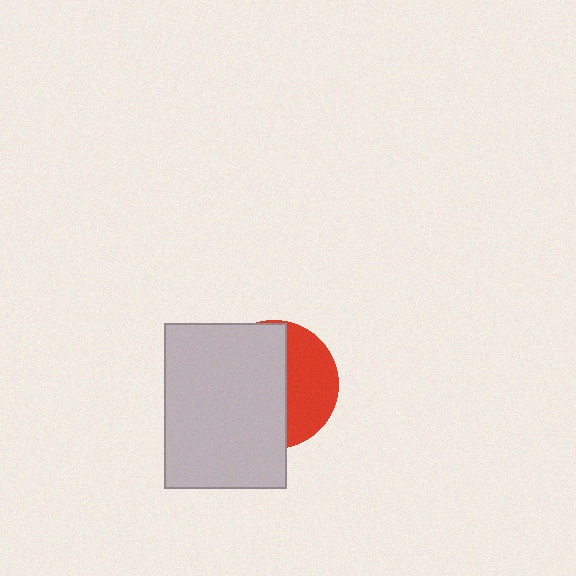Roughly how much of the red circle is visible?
A small part of it is visible (roughly 38%).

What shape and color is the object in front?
The object in front is a light gray rectangle.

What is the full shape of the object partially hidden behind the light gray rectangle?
The partially hidden object is a red circle.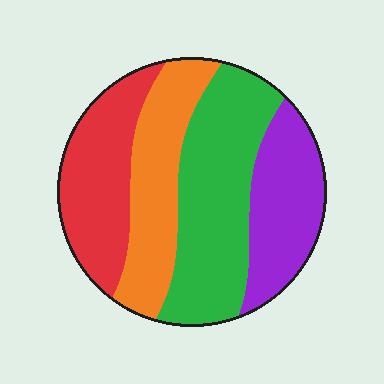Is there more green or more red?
Green.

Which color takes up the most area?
Green, at roughly 35%.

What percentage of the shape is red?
Red covers roughly 25% of the shape.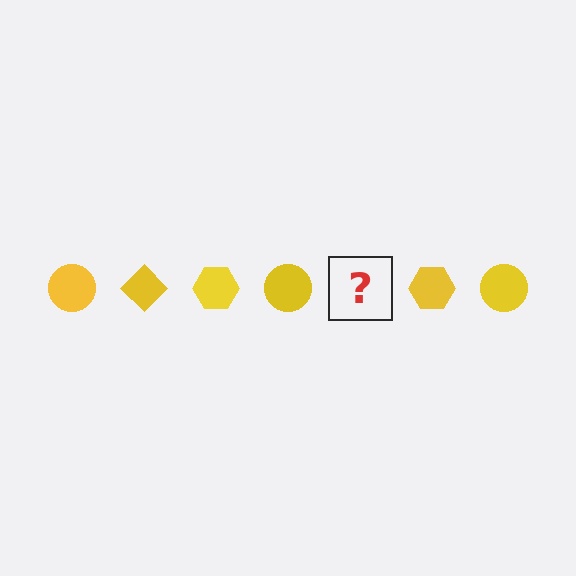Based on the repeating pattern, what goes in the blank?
The blank should be a yellow diamond.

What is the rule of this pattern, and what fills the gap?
The rule is that the pattern cycles through circle, diamond, hexagon shapes in yellow. The gap should be filled with a yellow diamond.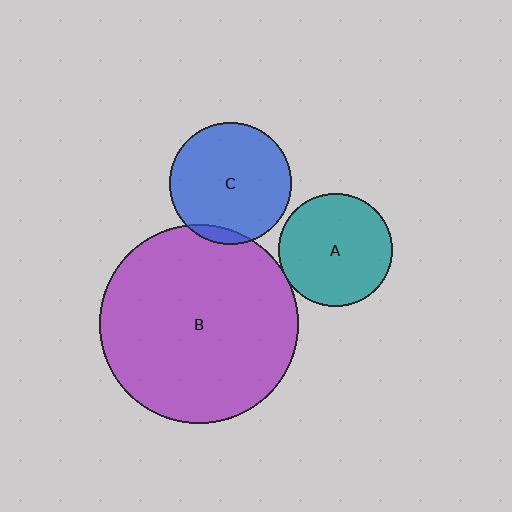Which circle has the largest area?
Circle B (purple).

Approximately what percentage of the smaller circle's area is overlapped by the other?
Approximately 5%.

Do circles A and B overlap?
Yes.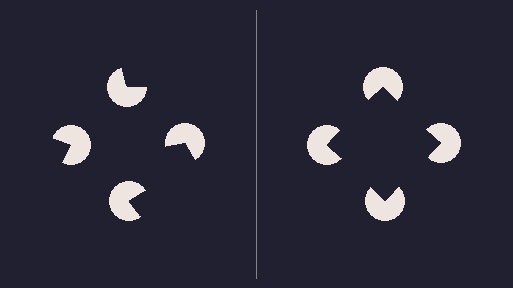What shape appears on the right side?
An illusory square.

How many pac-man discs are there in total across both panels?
8 — 4 on each side.